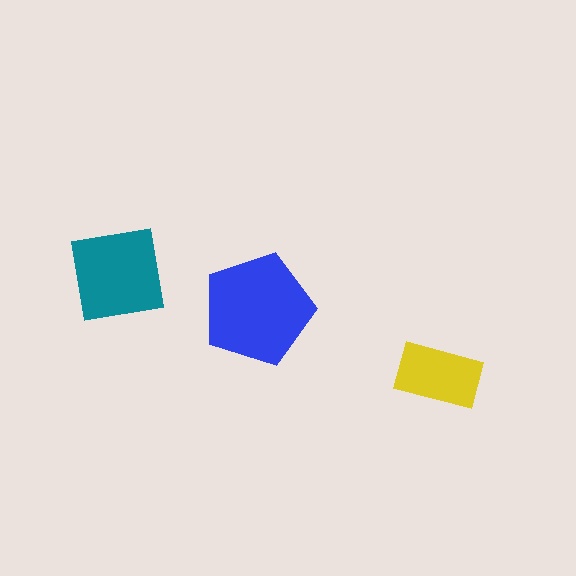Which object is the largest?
The blue pentagon.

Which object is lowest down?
The yellow rectangle is bottommost.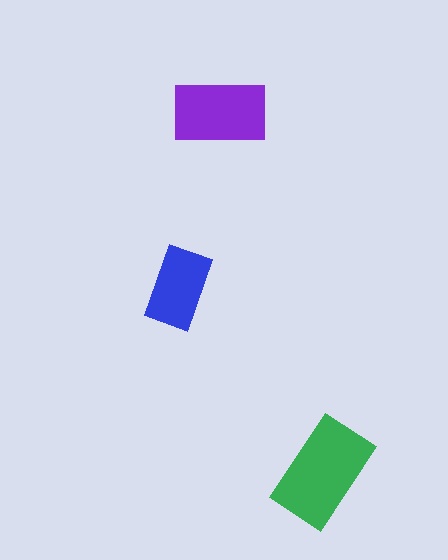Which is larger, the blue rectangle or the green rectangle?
The green one.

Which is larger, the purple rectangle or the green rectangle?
The green one.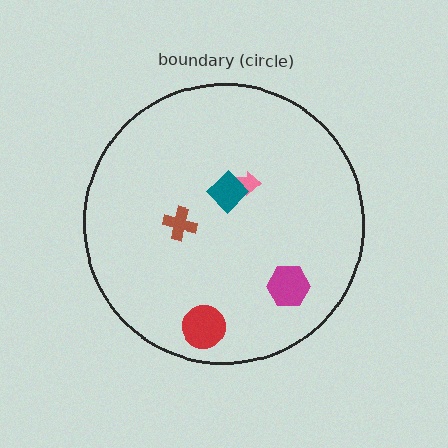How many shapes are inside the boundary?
5 inside, 0 outside.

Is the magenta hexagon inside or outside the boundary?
Inside.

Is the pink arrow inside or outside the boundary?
Inside.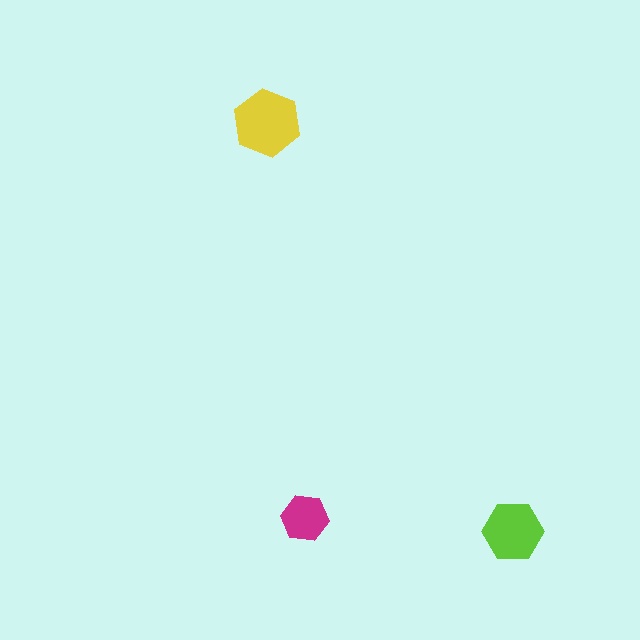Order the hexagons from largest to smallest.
the yellow one, the lime one, the magenta one.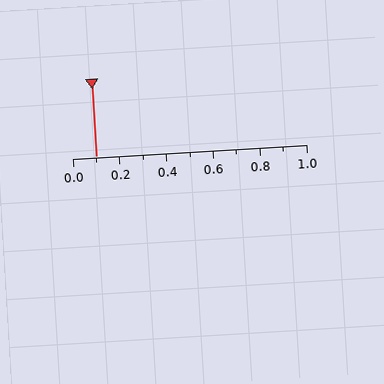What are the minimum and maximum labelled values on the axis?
The axis runs from 0.0 to 1.0.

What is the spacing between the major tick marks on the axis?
The major ticks are spaced 0.2 apart.